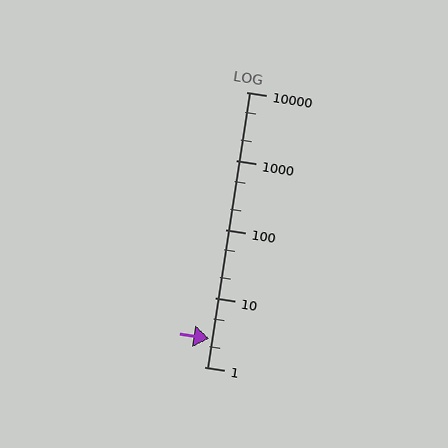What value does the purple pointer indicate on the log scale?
The pointer indicates approximately 2.6.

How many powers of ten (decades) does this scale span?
The scale spans 4 decades, from 1 to 10000.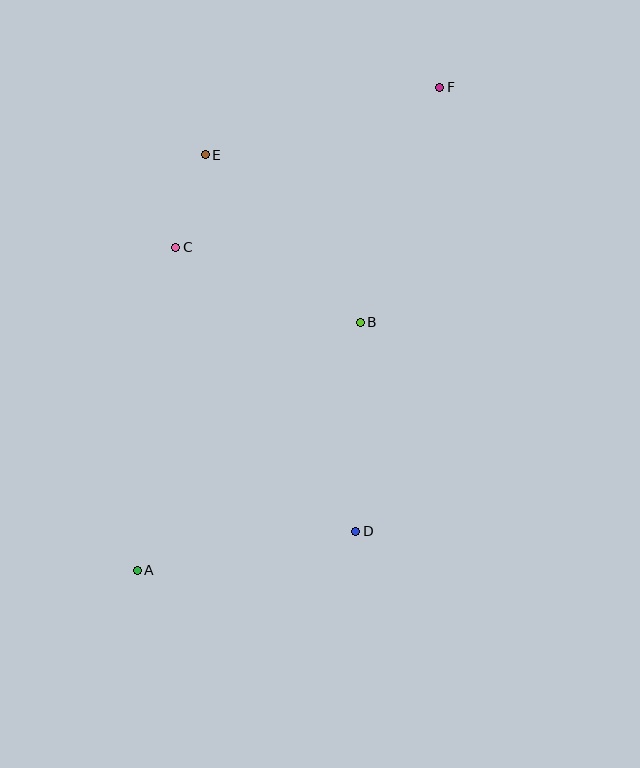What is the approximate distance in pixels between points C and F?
The distance between C and F is approximately 309 pixels.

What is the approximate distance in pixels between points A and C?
The distance between A and C is approximately 326 pixels.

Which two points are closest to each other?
Points C and E are closest to each other.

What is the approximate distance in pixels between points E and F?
The distance between E and F is approximately 244 pixels.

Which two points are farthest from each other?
Points A and F are farthest from each other.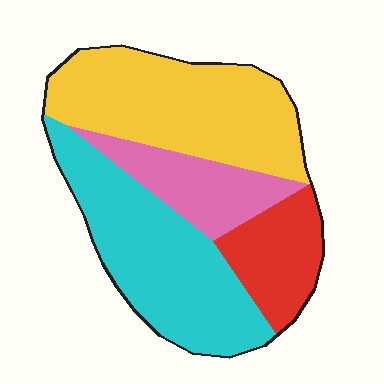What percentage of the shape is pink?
Pink takes up about one sixth (1/6) of the shape.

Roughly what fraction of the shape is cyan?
Cyan covers about 35% of the shape.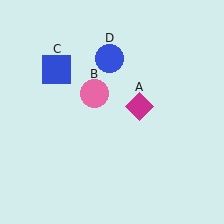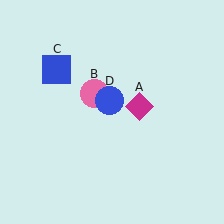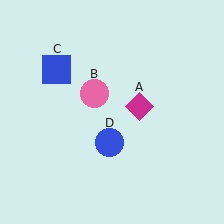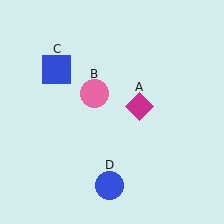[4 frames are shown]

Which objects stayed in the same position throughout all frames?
Magenta diamond (object A) and pink circle (object B) and blue square (object C) remained stationary.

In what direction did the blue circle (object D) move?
The blue circle (object D) moved down.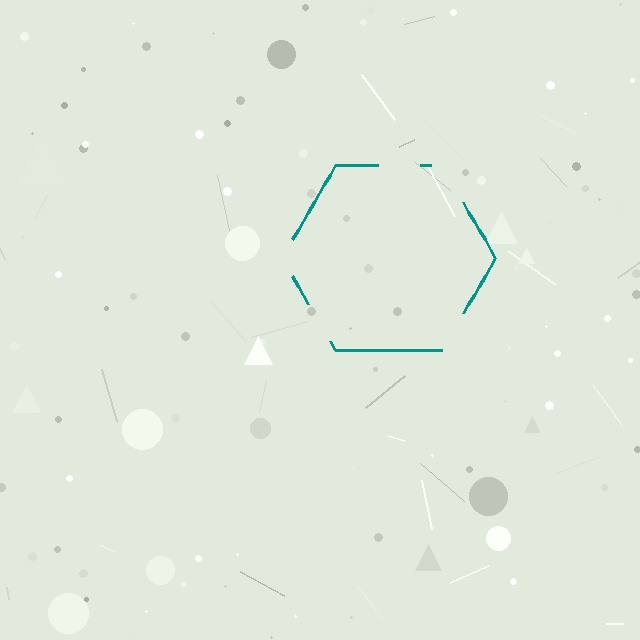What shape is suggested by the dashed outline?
The dashed outline suggests a hexagon.